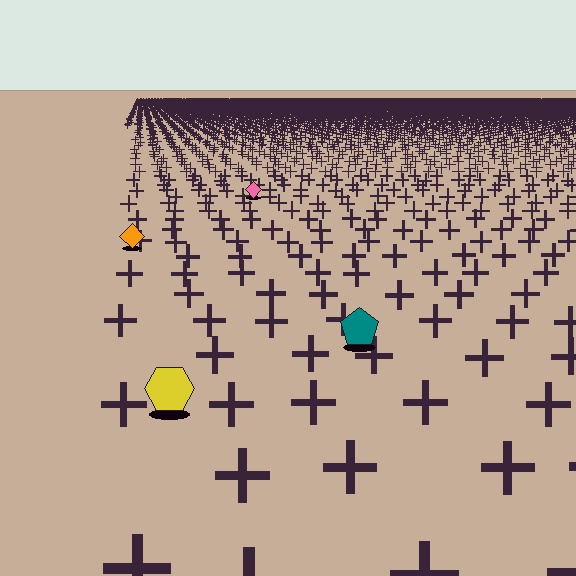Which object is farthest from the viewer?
The pink diamond is farthest from the viewer. It appears smaller and the ground texture around it is denser.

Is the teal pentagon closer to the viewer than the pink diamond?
Yes. The teal pentagon is closer — you can tell from the texture gradient: the ground texture is coarser near it.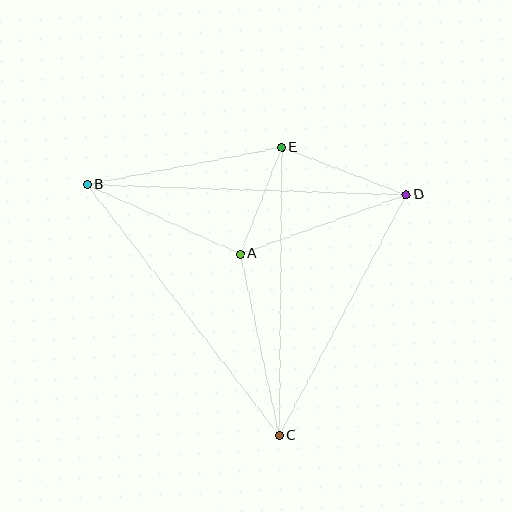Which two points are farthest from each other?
Points B and D are farthest from each other.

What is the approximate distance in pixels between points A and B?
The distance between A and B is approximately 168 pixels.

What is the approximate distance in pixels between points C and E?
The distance between C and E is approximately 288 pixels.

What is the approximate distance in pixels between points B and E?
The distance between B and E is approximately 198 pixels.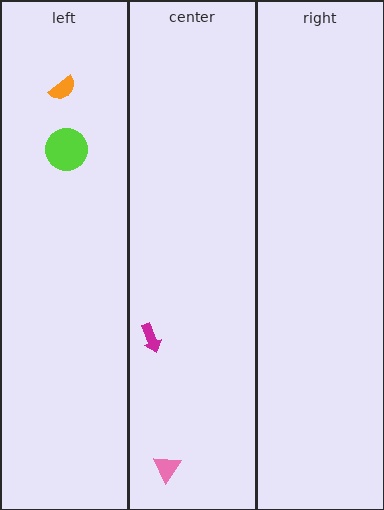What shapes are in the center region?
The pink triangle, the magenta arrow.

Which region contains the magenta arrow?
The center region.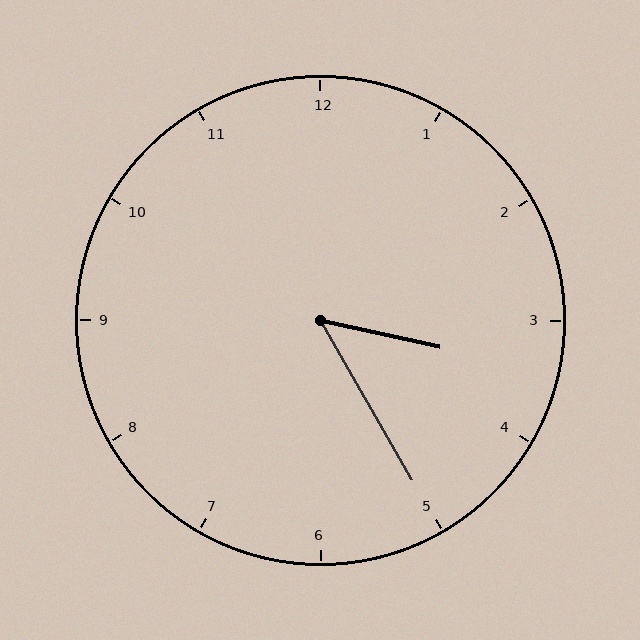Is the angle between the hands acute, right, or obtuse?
It is acute.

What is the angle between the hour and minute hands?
Approximately 48 degrees.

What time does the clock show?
3:25.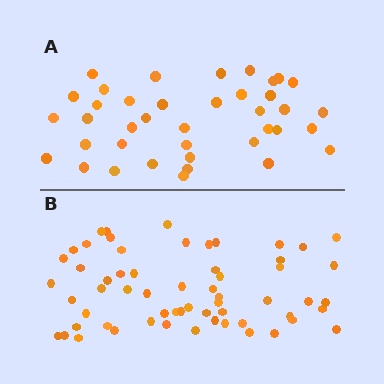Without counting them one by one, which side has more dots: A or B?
Region B (the bottom region) has more dots.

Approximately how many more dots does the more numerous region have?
Region B has approximately 20 more dots than region A.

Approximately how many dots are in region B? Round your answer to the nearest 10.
About 60 dots.